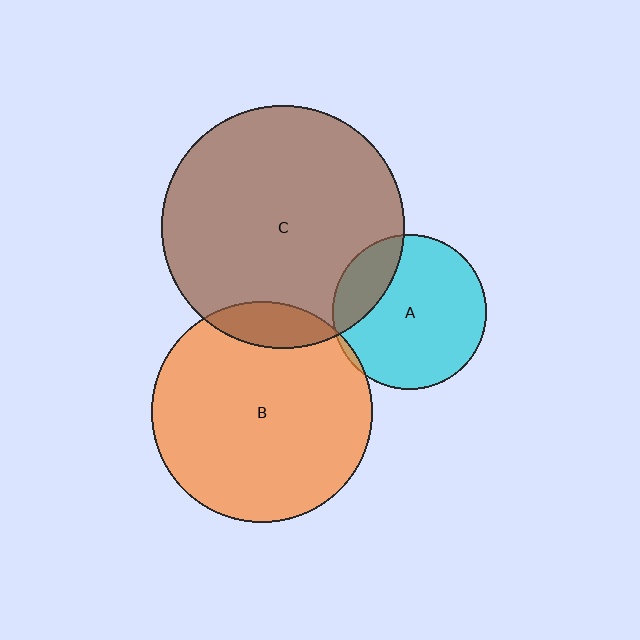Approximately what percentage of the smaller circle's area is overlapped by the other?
Approximately 20%.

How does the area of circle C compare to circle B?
Approximately 1.2 times.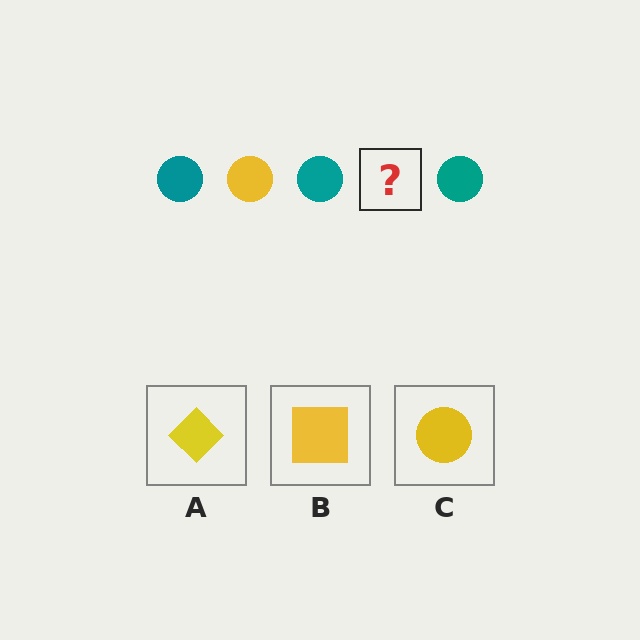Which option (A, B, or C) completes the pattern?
C.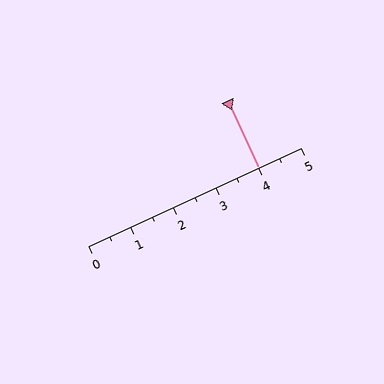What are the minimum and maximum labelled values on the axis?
The axis runs from 0 to 5.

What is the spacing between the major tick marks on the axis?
The major ticks are spaced 1 apart.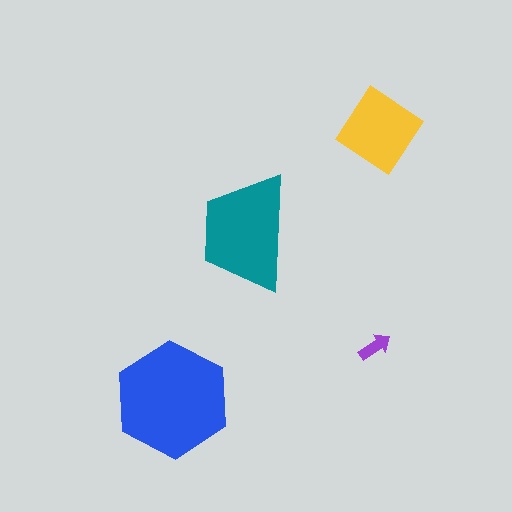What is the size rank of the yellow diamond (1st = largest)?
3rd.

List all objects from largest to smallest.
The blue hexagon, the teal trapezoid, the yellow diamond, the purple arrow.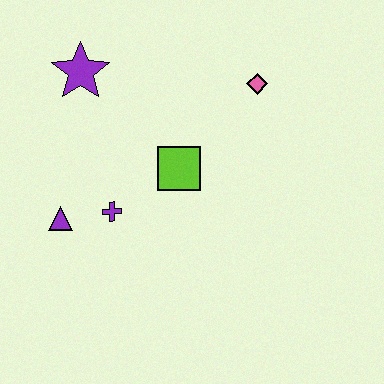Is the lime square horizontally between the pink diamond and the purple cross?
Yes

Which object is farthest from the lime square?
The purple star is farthest from the lime square.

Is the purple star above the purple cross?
Yes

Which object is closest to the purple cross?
The purple triangle is closest to the purple cross.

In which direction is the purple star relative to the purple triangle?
The purple star is above the purple triangle.